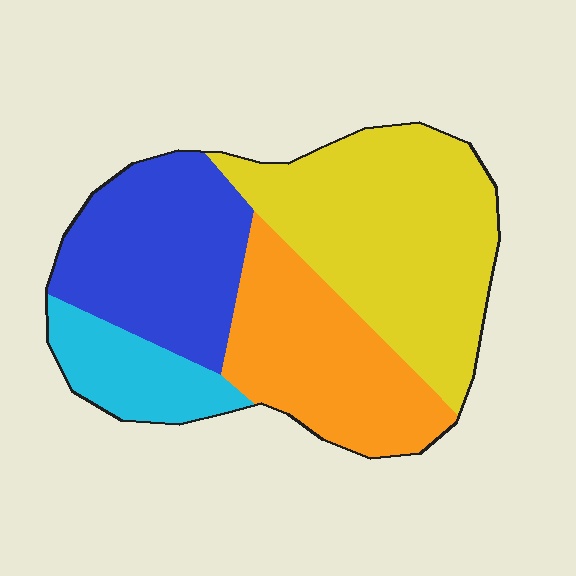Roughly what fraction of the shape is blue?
Blue covers around 25% of the shape.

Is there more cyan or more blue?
Blue.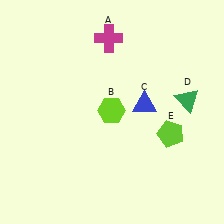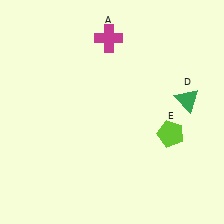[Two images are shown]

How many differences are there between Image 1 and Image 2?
There are 2 differences between the two images.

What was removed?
The lime hexagon (B), the blue triangle (C) were removed in Image 2.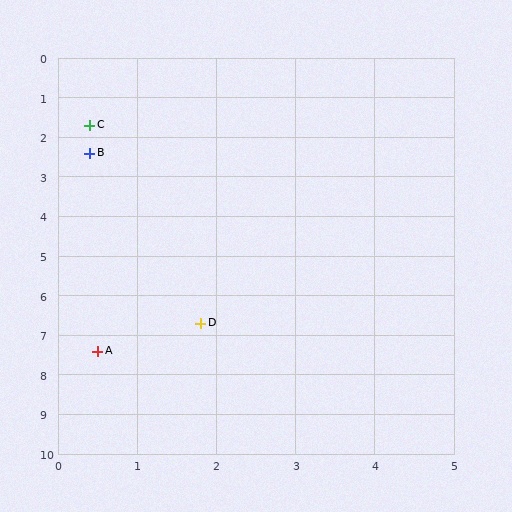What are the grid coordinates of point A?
Point A is at approximately (0.5, 7.4).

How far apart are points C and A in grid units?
Points C and A are about 5.7 grid units apart.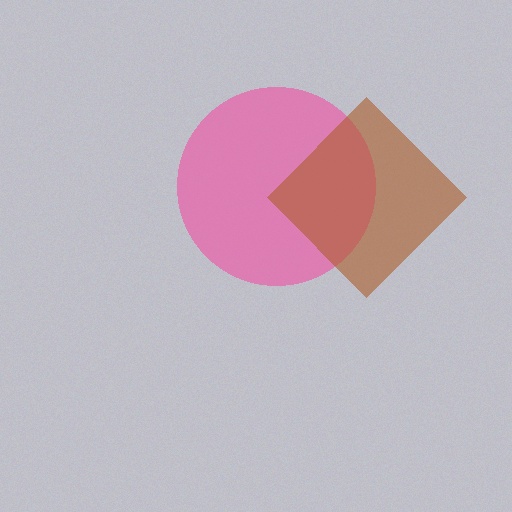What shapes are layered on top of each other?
The layered shapes are: a pink circle, a brown diamond.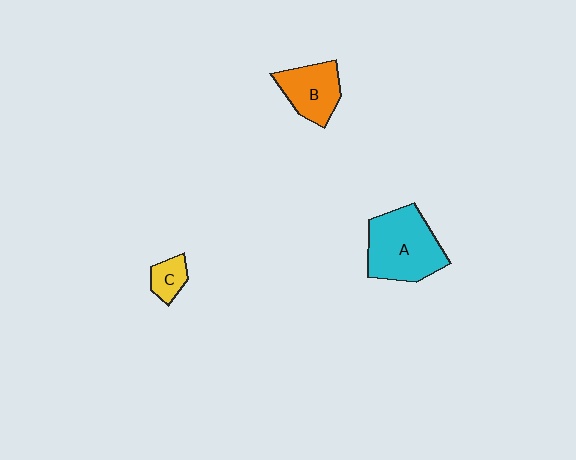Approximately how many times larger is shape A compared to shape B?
Approximately 1.6 times.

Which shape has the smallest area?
Shape C (yellow).